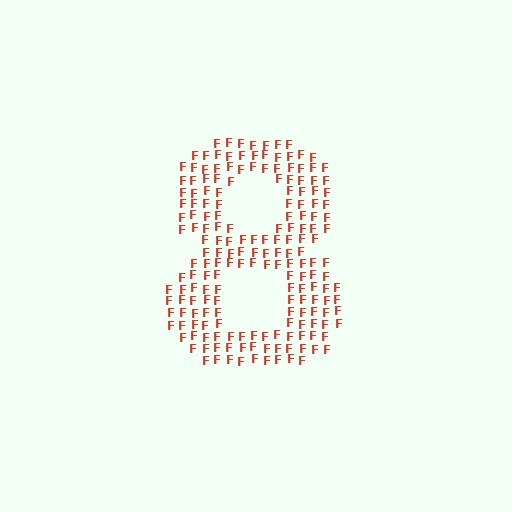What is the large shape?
The large shape is the digit 8.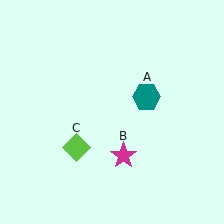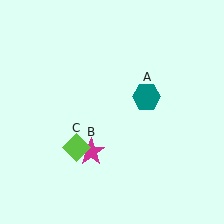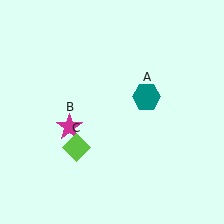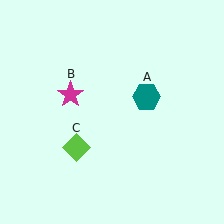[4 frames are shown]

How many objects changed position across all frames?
1 object changed position: magenta star (object B).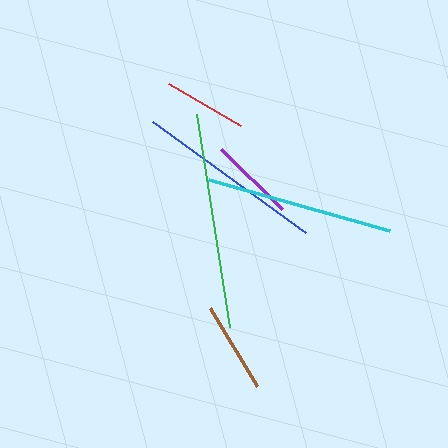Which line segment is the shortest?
The red line is the shortest at approximately 84 pixels.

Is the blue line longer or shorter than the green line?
The green line is longer than the blue line.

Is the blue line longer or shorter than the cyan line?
The blue line is longer than the cyan line.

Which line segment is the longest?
The green line is the longest at approximately 216 pixels.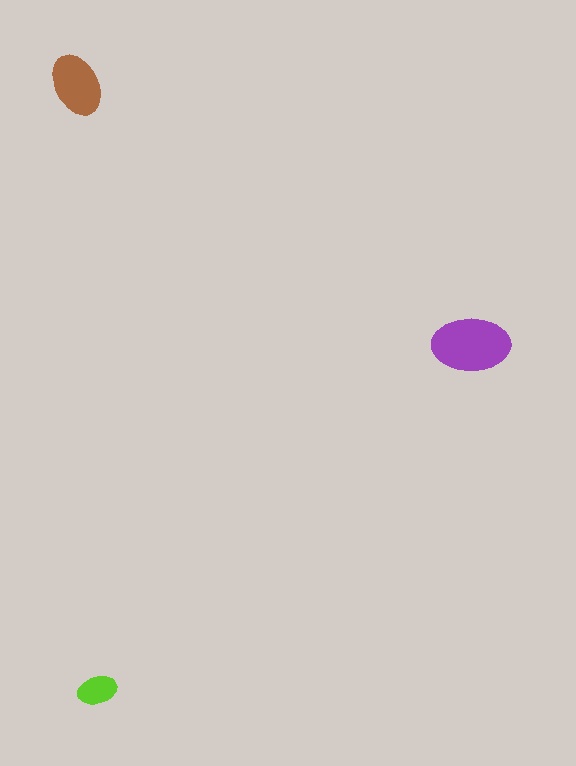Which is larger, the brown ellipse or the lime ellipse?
The brown one.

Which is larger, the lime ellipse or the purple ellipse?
The purple one.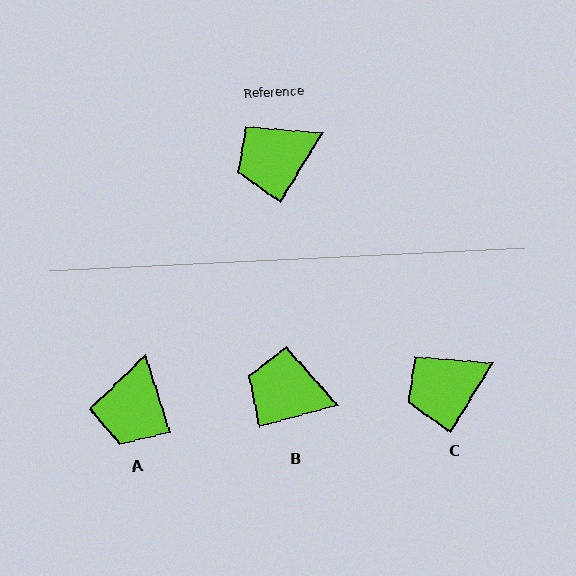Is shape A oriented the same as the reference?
No, it is off by about 49 degrees.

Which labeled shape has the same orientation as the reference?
C.